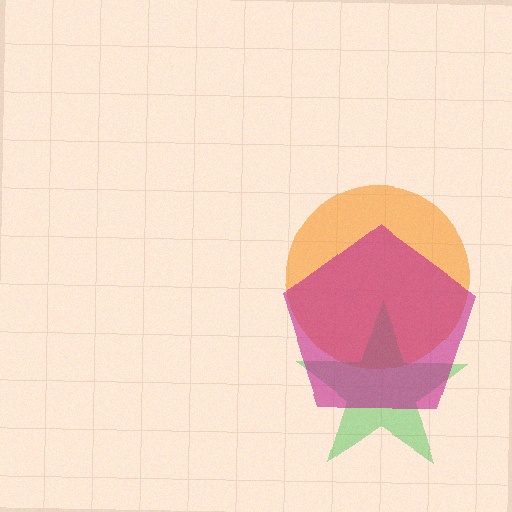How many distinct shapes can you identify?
There are 3 distinct shapes: an orange circle, a green star, a magenta pentagon.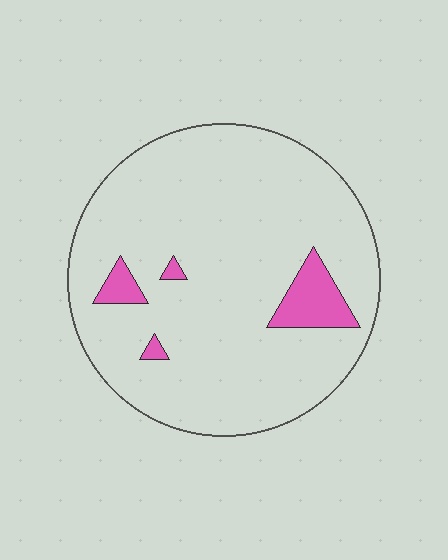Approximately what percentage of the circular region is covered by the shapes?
Approximately 10%.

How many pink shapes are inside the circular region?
4.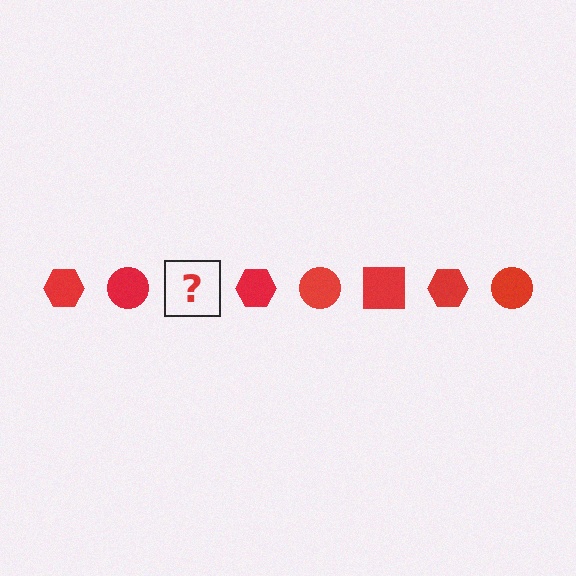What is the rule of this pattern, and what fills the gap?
The rule is that the pattern cycles through hexagon, circle, square shapes in red. The gap should be filled with a red square.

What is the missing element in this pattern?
The missing element is a red square.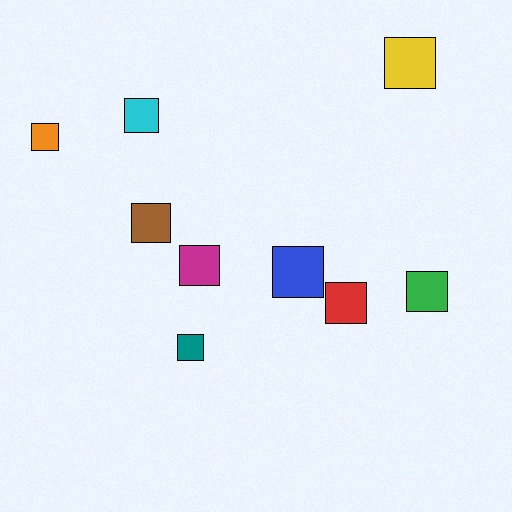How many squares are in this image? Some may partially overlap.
There are 9 squares.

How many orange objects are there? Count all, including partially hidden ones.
There is 1 orange object.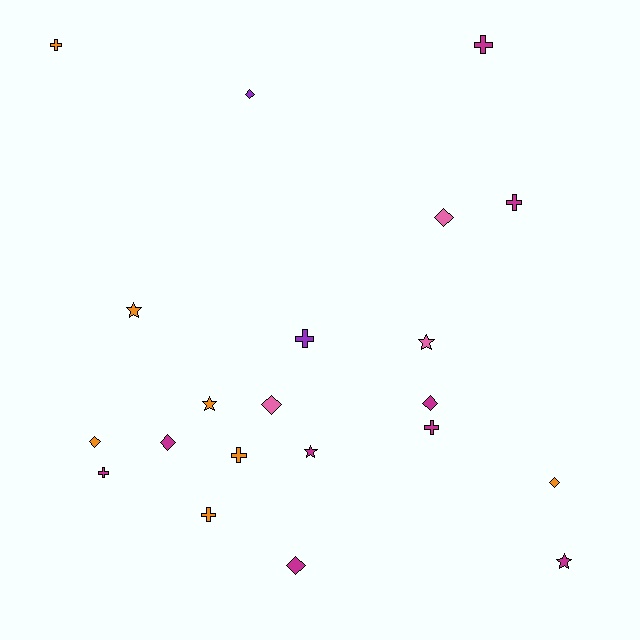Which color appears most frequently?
Magenta, with 9 objects.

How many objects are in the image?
There are 21 objects.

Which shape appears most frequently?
Diamond, with 8 objects.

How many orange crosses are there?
There are 3 orange crosses.